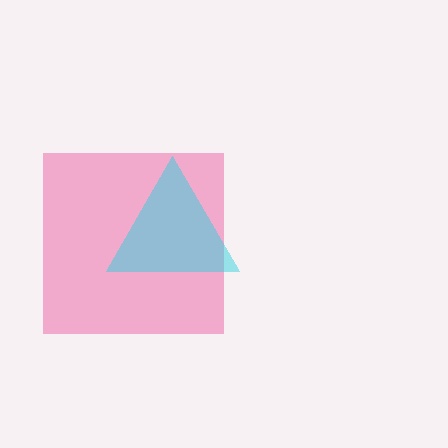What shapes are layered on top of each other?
The layered shapes are: a pink square, a cyan triangle.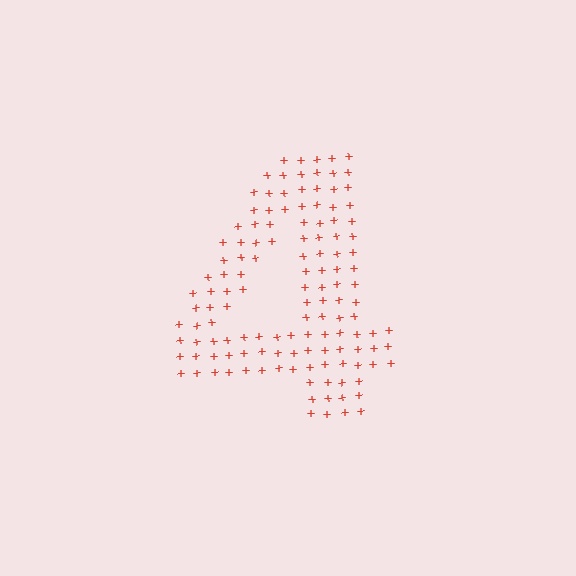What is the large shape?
The large shape is the digit 4.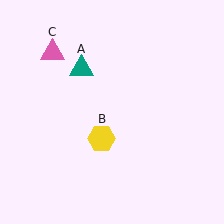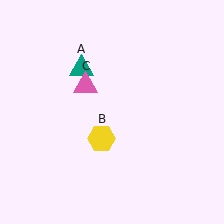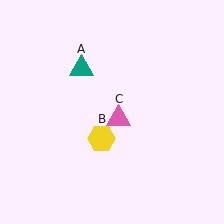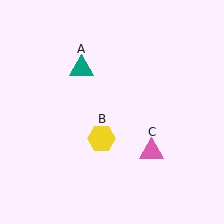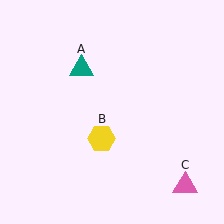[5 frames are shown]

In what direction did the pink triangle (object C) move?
The pink triangle (object C) moved down and to the right.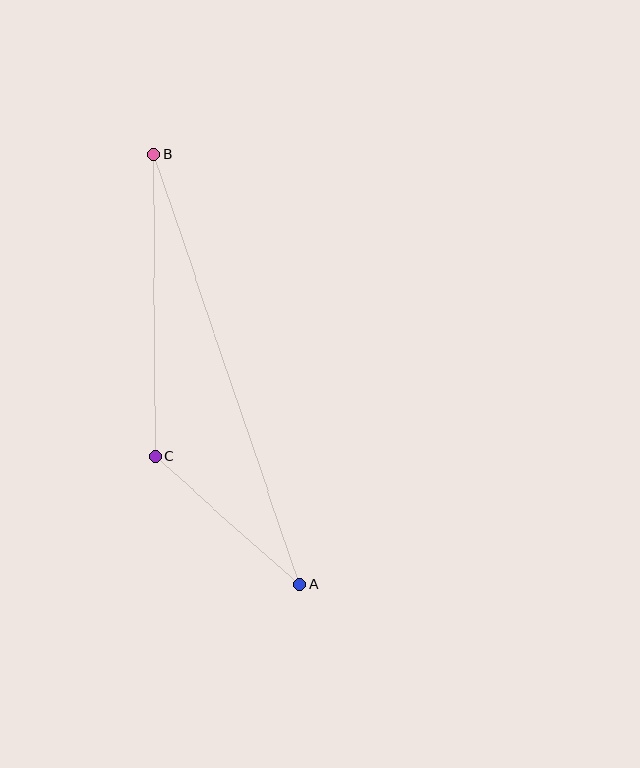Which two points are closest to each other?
Points A and C are closest to each other.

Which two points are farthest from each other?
Points A and B are farthest from each other.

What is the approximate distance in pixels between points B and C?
The distance between B and C is approximately 302 pixels.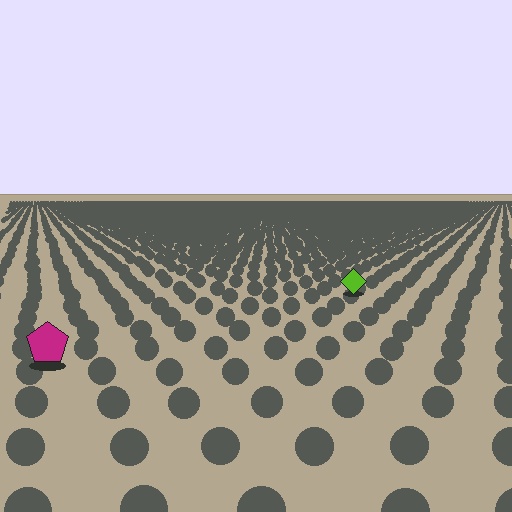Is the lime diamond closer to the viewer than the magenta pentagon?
No. The magenta pentagon is closer — you can tell from the texture gradient: the ground texture is coarser near it.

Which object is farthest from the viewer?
The lime diamond is farthest from the viewer. It appears smaller and the ground texture around it is denser.